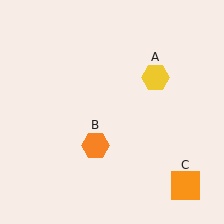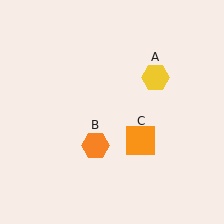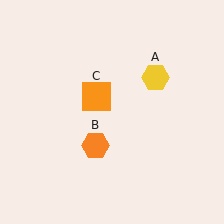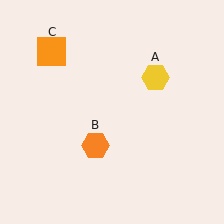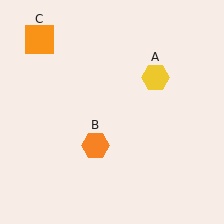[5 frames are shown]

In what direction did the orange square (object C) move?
The orange square (object C) moved up and to the left.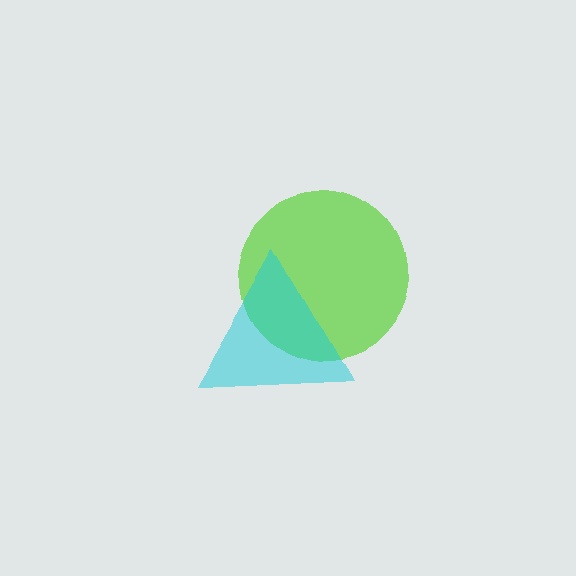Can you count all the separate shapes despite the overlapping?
Yes, there are 2 separate shapes.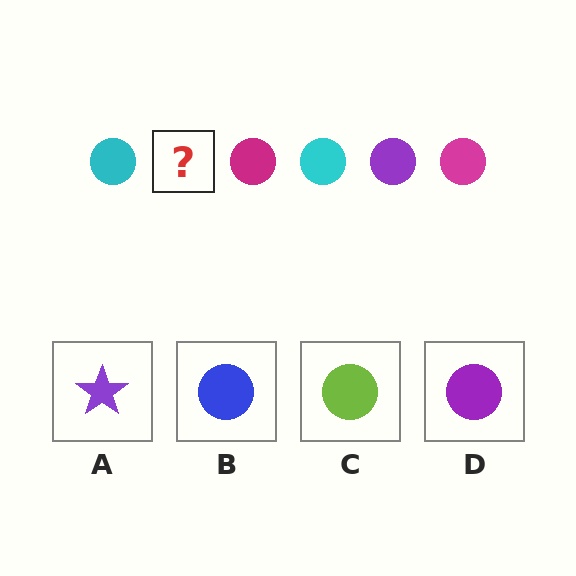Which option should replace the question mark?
Option D.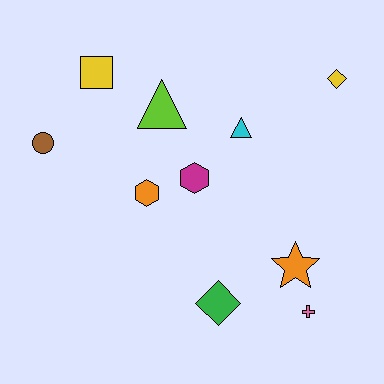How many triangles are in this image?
There are 2 triangles.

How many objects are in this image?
There are 10 objects.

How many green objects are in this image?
There is 1 green object.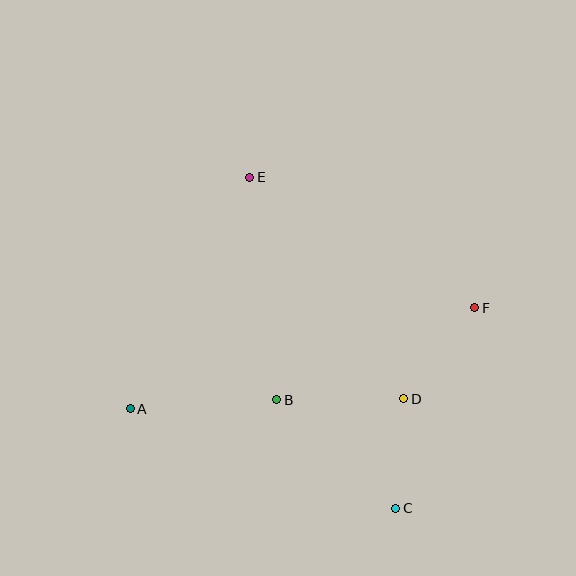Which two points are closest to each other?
Points C and D are closest to each other.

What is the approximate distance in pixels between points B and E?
The distance between B and E is approximately 224 pixels.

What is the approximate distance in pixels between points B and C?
The distance between B and C is approximately 161 pixels.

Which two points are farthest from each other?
Points C and E are farthest from each other.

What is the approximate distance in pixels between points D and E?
The distance between D and E is approximately 270 pixels.